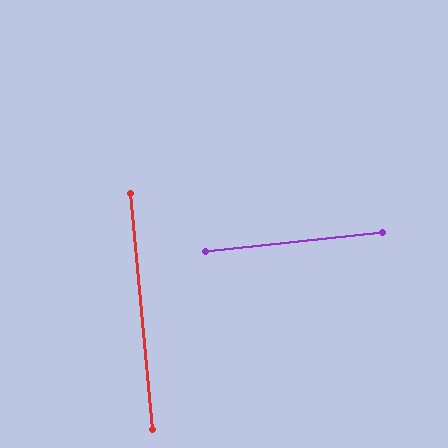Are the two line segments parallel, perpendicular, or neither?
Perpendicular — they meet at approximately 89°.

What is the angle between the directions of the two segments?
Approximately 89 degrees.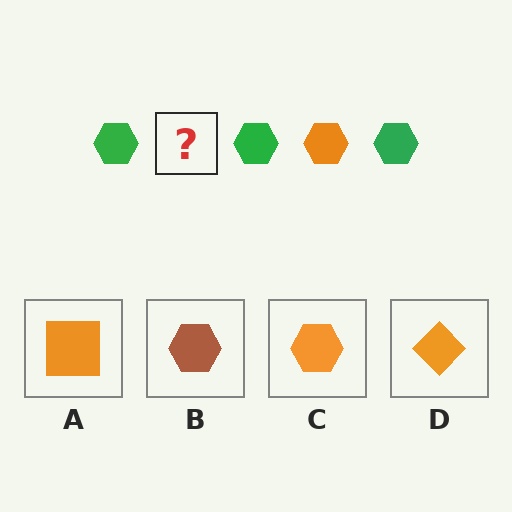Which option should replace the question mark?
Option C.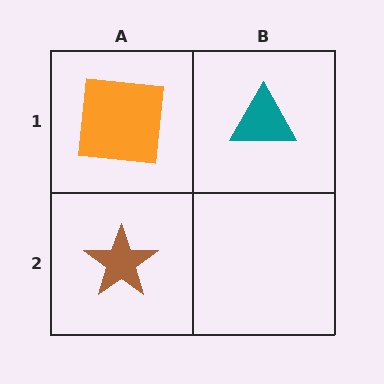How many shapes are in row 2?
1 shape.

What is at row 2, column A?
A brown star.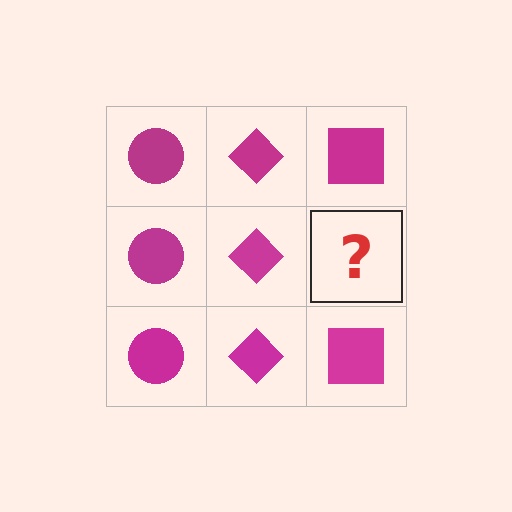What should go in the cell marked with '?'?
The missing cell should contain a magenta square.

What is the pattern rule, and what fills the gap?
The rule is that each column has a consistent shape. The gap should be filled with a magenta square.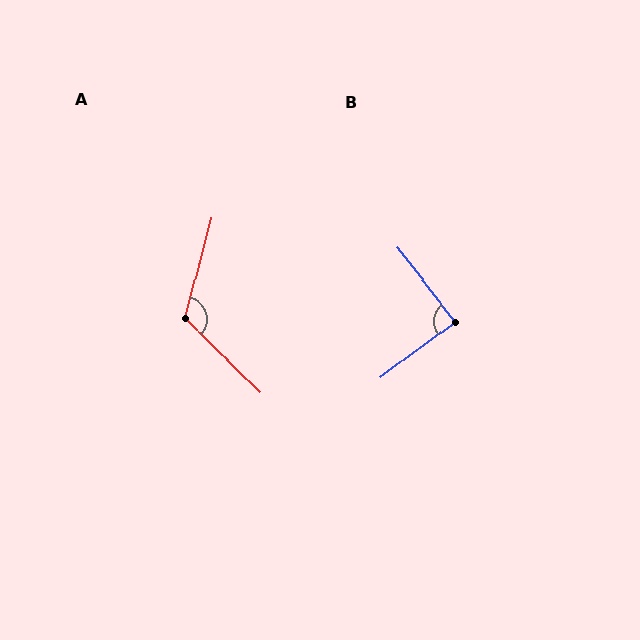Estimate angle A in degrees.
Approximately 120 degrees.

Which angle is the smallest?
B, at approximately 89 degrees.